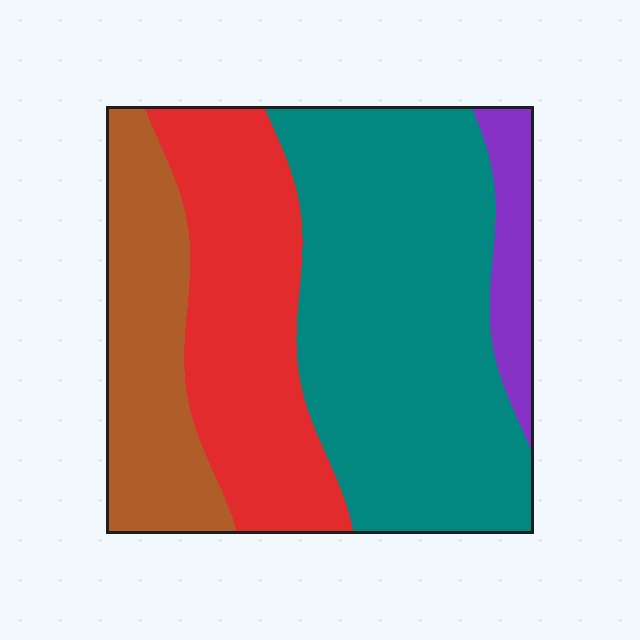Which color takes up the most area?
Teal, at roughly 45%.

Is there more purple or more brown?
Brown.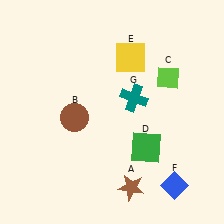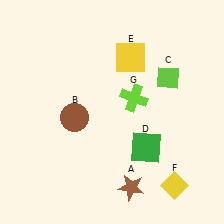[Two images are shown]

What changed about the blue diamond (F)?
In Image 1, F is blue. In Image 2, it changed to yellow.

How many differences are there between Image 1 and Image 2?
There are 2 differences between the two images.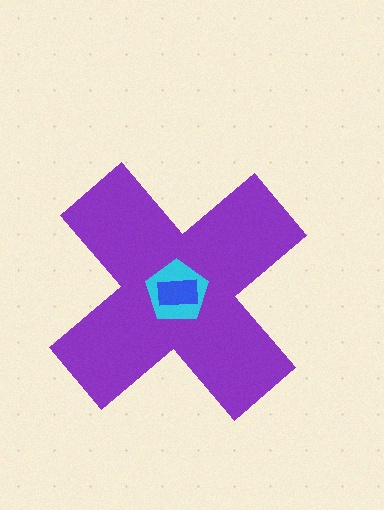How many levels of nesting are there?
3.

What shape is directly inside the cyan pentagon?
The blue rectangle.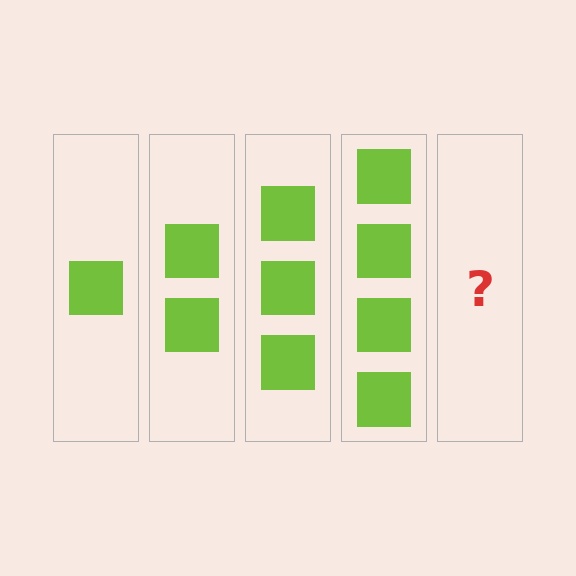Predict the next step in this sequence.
The next step is 5 squares.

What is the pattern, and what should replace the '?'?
The pattern is that each step adds one more square. The '?' should be 5 squares.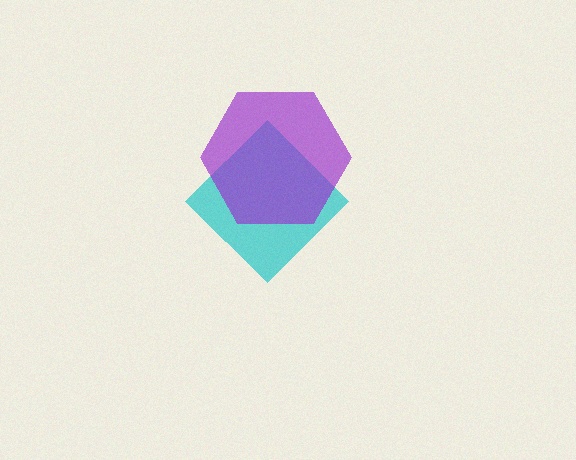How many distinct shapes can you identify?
There are 2 distinct shapes: a cyan diamond, a purple hexagon.